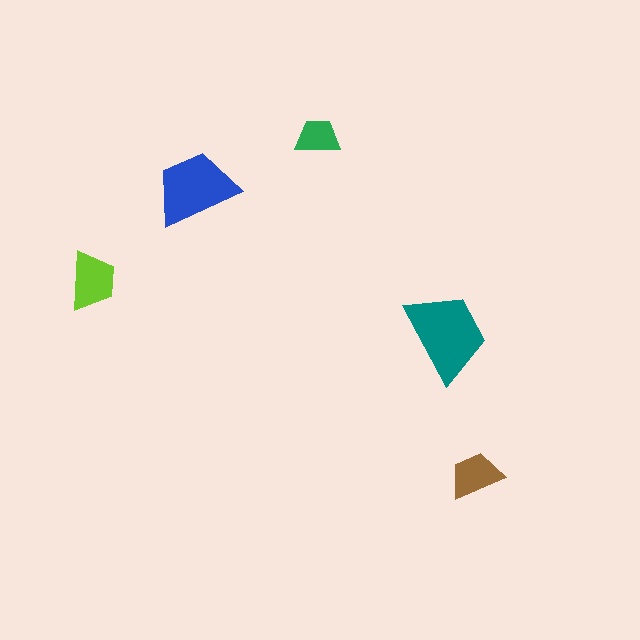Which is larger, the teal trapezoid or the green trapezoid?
The teal one.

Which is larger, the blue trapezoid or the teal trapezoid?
The teal one.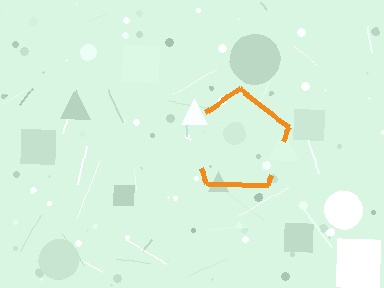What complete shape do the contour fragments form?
The contour fragments form a pentagon.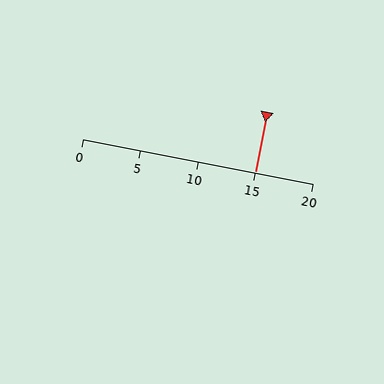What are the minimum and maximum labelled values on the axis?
The axis runs from 0 to 20.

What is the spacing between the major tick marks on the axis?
The major ticks are spaced 5 apart.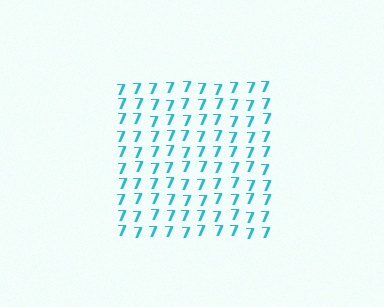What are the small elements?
The small elements are digit 7's.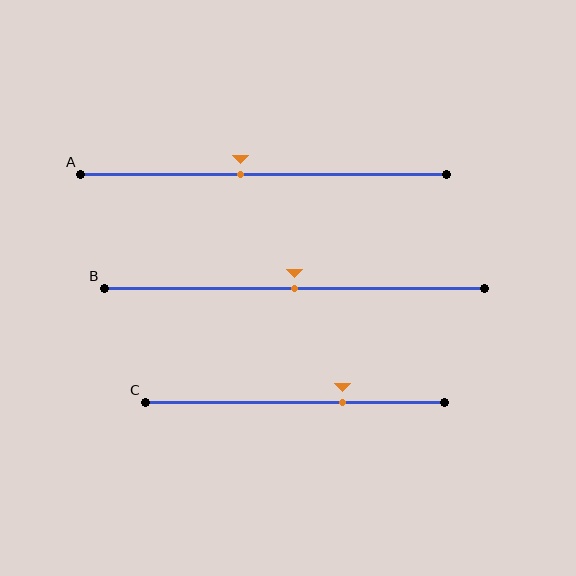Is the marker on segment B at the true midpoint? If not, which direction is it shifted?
Yes, the marker on segment B is at the true midpoint.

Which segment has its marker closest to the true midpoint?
Segment B has its marker closest to the true midpoint.